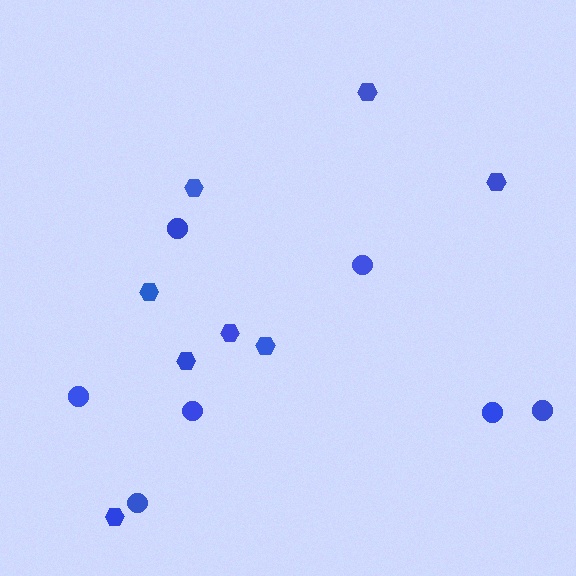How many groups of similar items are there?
There are 2 groups: one group of circles (7) and one group of hexagons (8).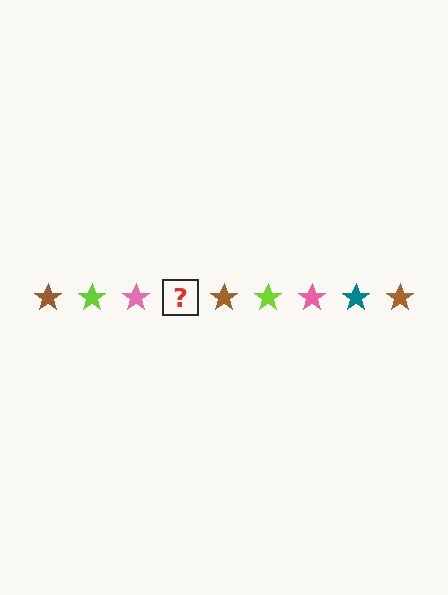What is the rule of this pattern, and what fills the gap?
The rule is that the pattern cycles through brown, lime, pink, teal stars. The gap should be filled with a teal star.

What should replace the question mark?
The question mark should be replaced with a teal star.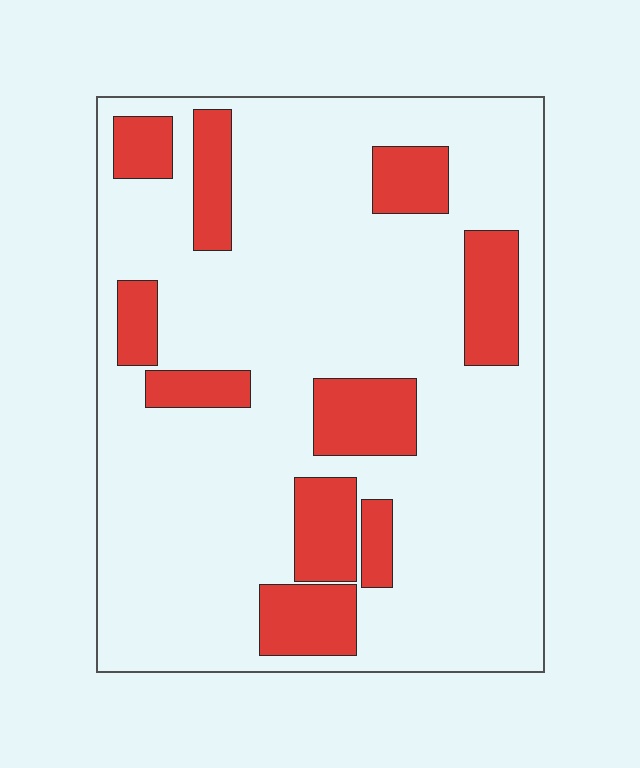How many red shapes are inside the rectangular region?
10.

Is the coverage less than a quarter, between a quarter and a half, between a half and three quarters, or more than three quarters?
Less than a quarter.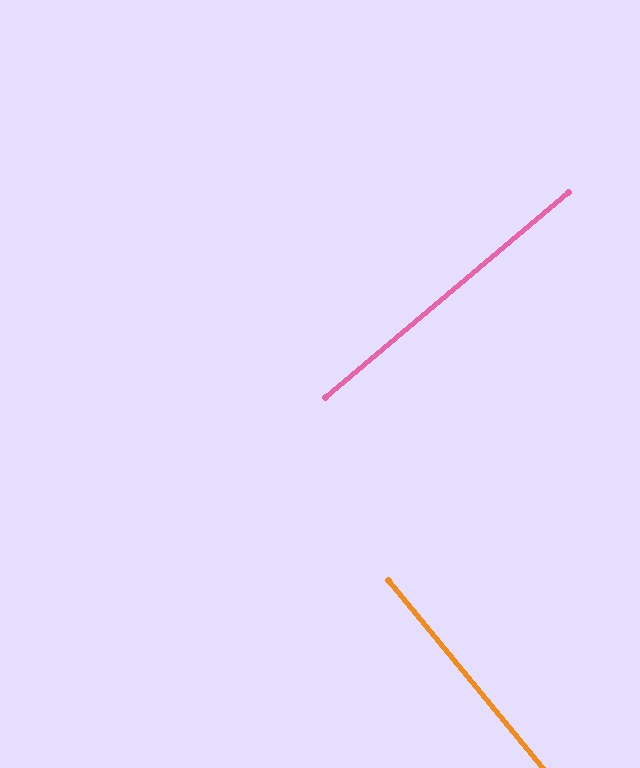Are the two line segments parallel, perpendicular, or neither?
Perpendicular — they meet at approximately 89°.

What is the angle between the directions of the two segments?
Approximately 89 degrees.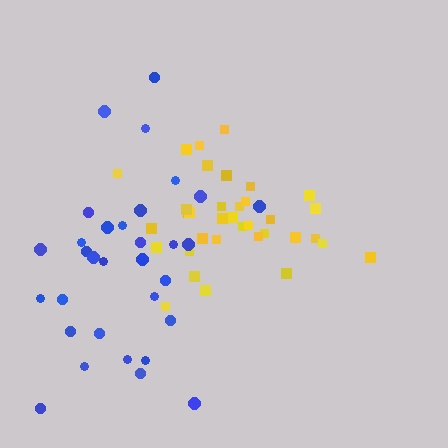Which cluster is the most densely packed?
Yellow.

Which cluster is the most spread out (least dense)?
Blue.